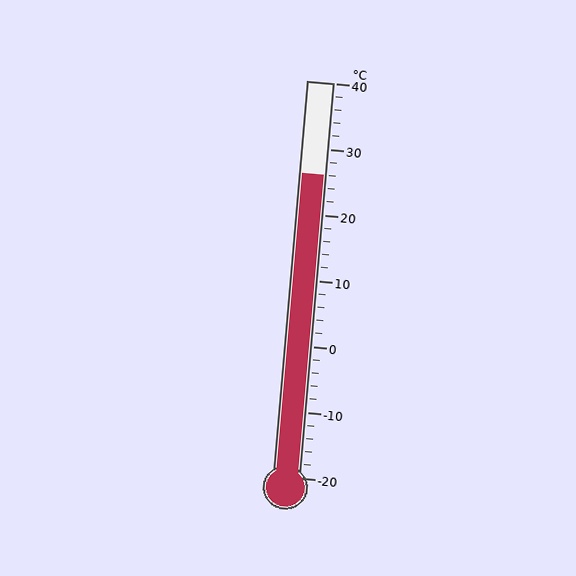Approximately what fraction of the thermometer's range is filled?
The thermometer is filled to approximately 75% of its range.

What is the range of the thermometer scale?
The thermometer scale ranges from -20°C to 40°C.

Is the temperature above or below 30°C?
The temperature is below 30°C.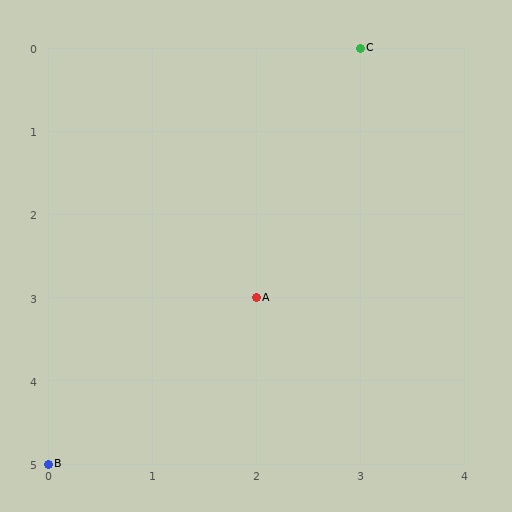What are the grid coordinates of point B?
Point B is at grid coordinates (0, 5).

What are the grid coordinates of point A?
Point A is at grid coordinates (2, 3).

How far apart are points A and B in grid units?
Points A and B are 2 columns and 2 rows apart (about 2.8 grid units diagonally).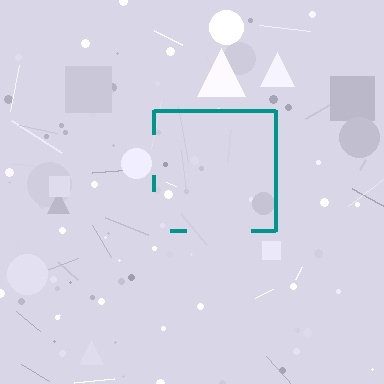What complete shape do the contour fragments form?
The contour fragments form a square.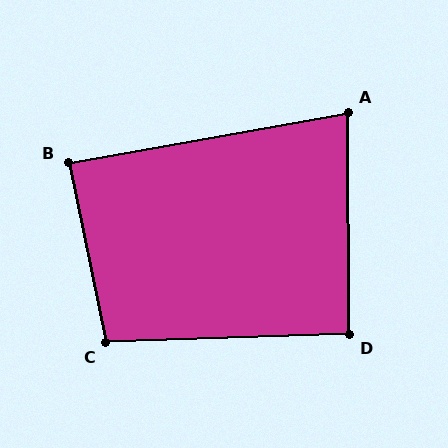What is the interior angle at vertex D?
Approximately 92 degrees (approximately right).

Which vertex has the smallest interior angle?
A, at approximately 80 degrees.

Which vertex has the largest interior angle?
C, at approximately 100 degrees.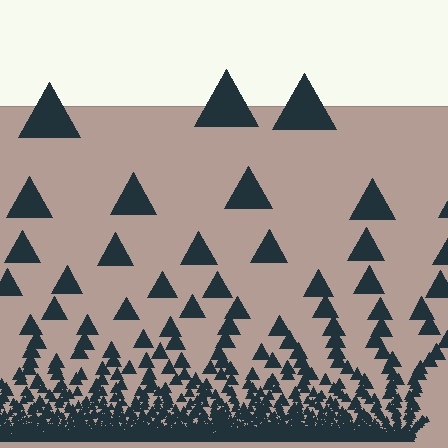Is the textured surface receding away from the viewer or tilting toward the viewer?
The surface appears to tilt toward the viewer. Texture elements get larger and sparser toward the top.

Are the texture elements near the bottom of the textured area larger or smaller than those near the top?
Smaller. The gradient is inverted — elements near the bottom are smaller and denser.